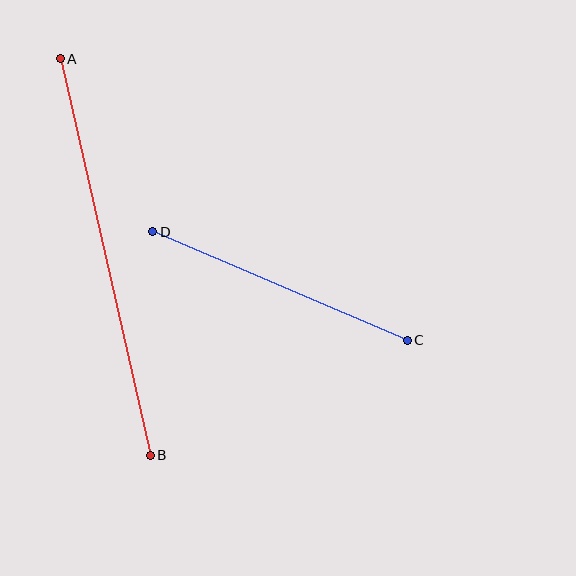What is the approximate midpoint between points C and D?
The midpoint is at approximately (280, 286) pixels.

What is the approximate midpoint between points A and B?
The midpoint is at approximately (105, 257) pixels.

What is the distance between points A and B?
The distance is approximately 407 pixels.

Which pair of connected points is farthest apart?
Points A and B are farthest apart.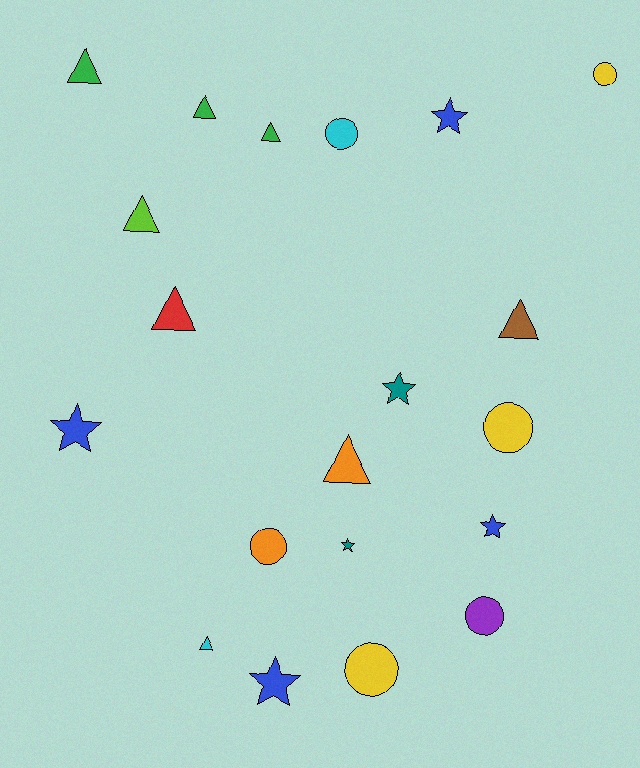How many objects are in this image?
There are 20 objects.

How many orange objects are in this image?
There are 2 orange objects.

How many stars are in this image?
There are 6 stars.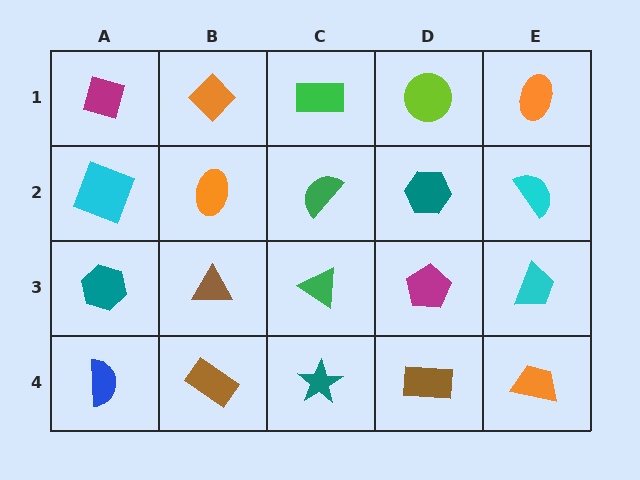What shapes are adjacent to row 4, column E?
A cyan trapezoid (row 3, column E), a brown rectangle (row 4, column D).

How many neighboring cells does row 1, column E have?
2.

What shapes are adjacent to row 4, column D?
A magenta pentagon (row 3, column D), a teal star (row 4, column C), an orange trapezoid (row 4, column E).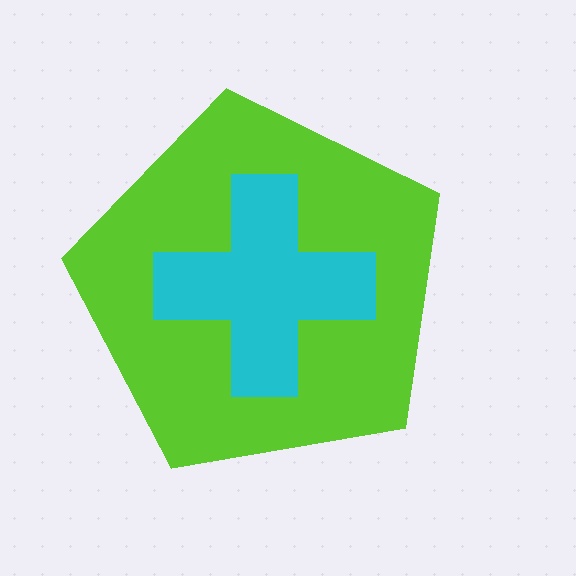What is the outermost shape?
The lime pentagon.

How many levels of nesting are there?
2.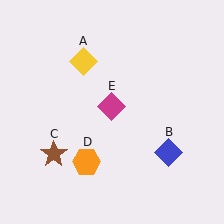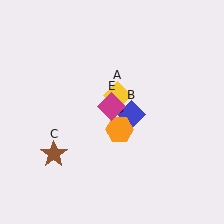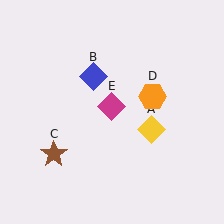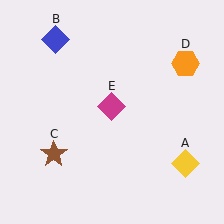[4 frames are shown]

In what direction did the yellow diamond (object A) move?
The yellow diamond (object A) moved down and to the right.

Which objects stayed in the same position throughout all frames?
Brown star (object C) and magenta diamond (object E) remained stationary.